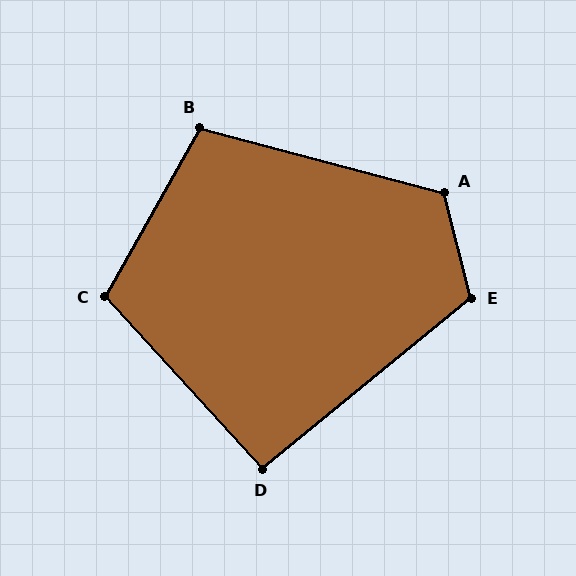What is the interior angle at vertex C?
Approximately 108 degrees (obtuse).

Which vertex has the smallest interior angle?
D, at approximately 93 degrees.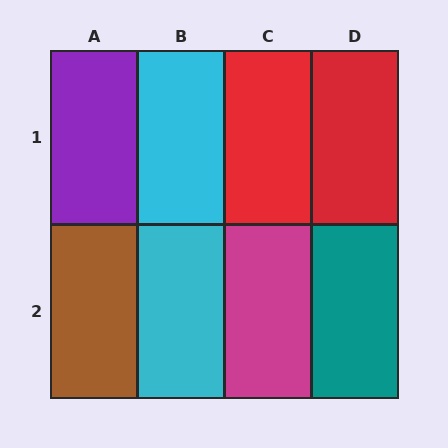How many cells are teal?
1 cell is teal.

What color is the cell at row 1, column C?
Red.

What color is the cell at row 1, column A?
Purple.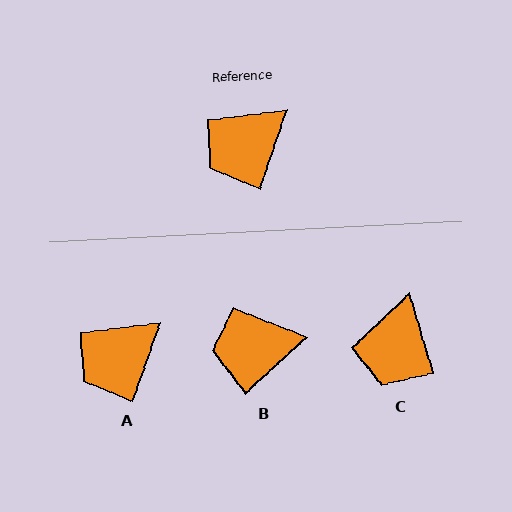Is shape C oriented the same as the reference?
No, it is off by about 36 degrees.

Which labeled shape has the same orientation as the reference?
A.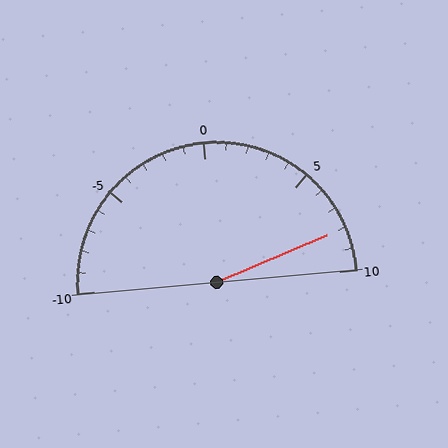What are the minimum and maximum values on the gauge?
The gauge ranges from -10 to 10.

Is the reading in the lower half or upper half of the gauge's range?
The reading is in the upper half of the range (-10 to 10).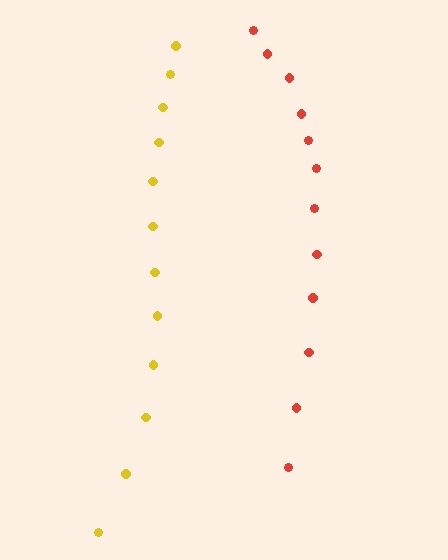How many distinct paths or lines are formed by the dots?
There are 2 distinct paths.